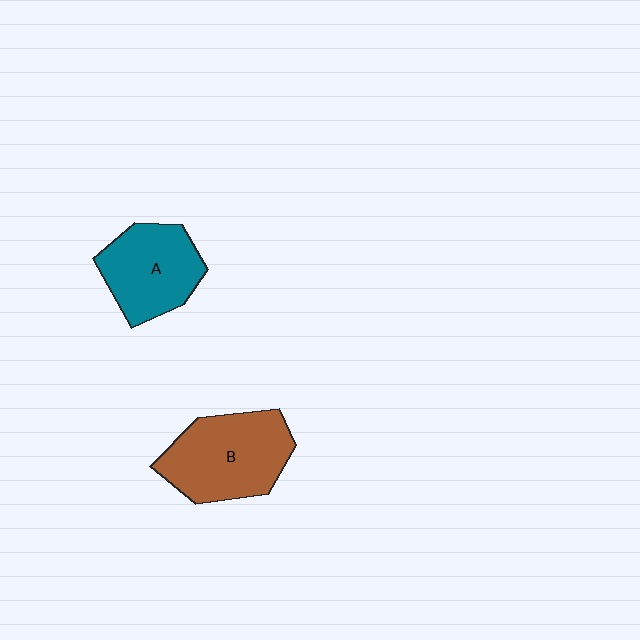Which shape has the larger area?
Shape B (brown).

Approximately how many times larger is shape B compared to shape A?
Approximately 1.2 times.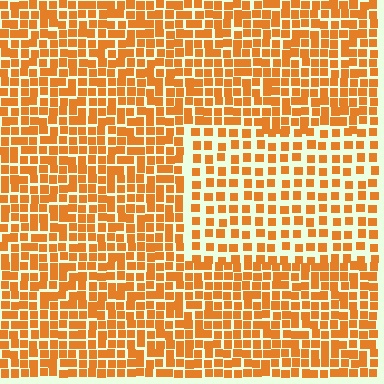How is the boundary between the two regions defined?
The boundary is defined by a change in element density (approximately 1.7x ratio). All elements are the same color, size, and shape.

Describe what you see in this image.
The image contains small orange elements arranged at two different densities. A rectangle-shaped region is visible where the elements are less densely packed than the surrounding area.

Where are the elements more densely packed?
The elements are more densely packed outside the rectangle boundary.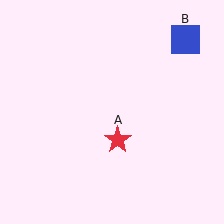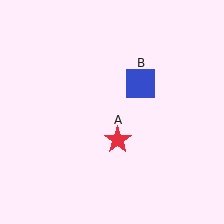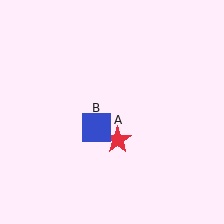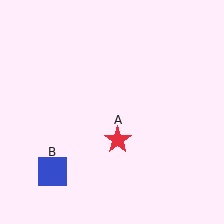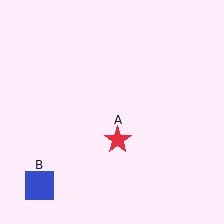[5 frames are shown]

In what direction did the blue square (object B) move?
The blue square (object B) moved down and to the left.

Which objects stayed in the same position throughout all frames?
Red star (object A) remained stationary.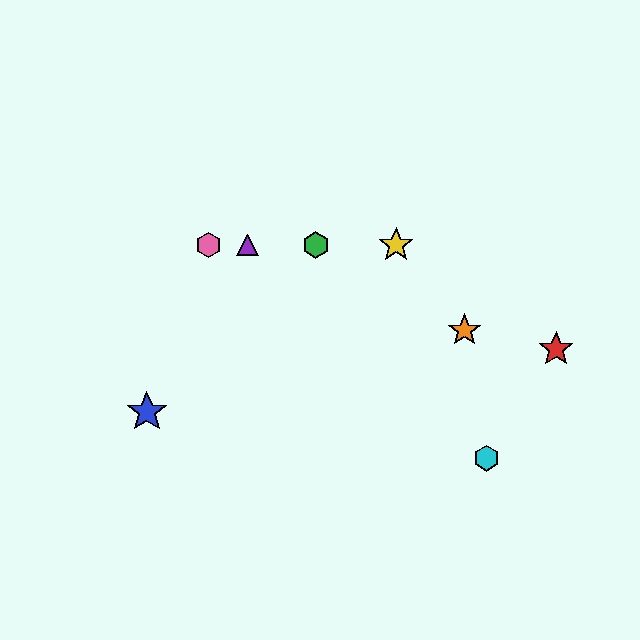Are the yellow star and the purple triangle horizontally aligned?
Yes, both are at y≈245.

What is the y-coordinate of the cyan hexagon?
The cyan hexagon is at y≈458.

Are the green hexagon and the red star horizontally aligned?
No, the green hexagon is at y≈245 and the red star is at y≈349.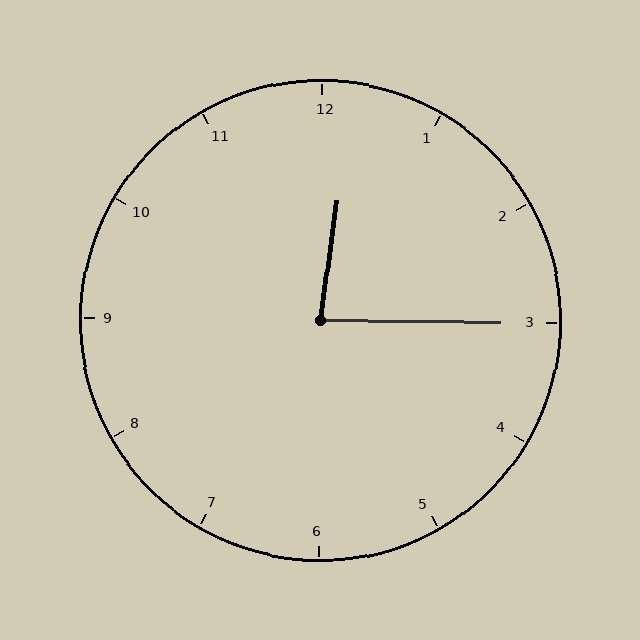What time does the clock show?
12:15.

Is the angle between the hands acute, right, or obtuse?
It is acute.